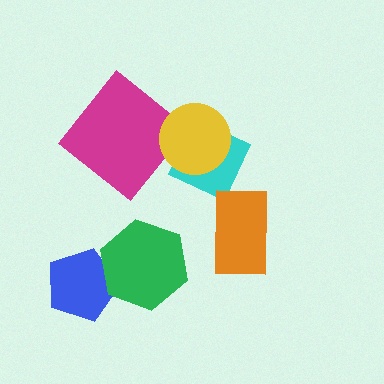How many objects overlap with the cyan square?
1 object overlaps with the cyan square.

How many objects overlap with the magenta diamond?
1 object overlaps with the magenta diamond.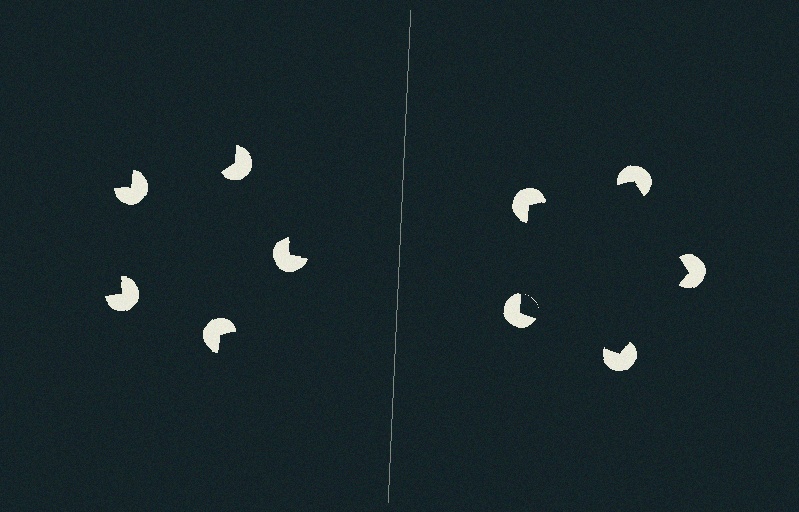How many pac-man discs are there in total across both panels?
10 — 5 on each side.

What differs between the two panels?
The pac-man discs are positioned identically on both sides; only the wedge orientations differ. On the right they align to a pentagon; on the left they are misaligned.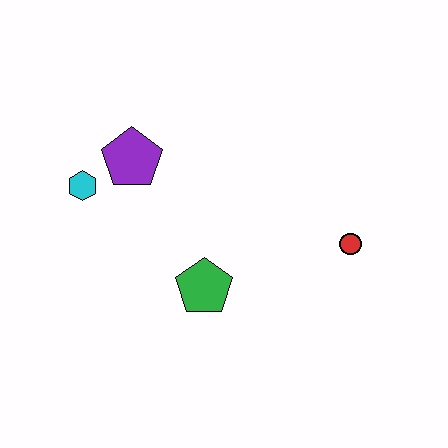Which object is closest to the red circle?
The green pentagon is closest to the red circle.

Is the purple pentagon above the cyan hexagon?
Yes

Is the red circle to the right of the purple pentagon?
Yes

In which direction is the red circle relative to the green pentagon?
The red circle is to the right of the green pentagon.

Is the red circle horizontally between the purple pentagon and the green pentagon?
No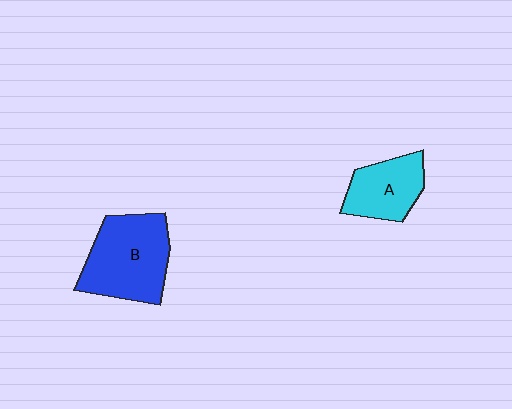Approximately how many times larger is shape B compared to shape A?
Approximately 1.6 times.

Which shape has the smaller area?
Shape A (cyan).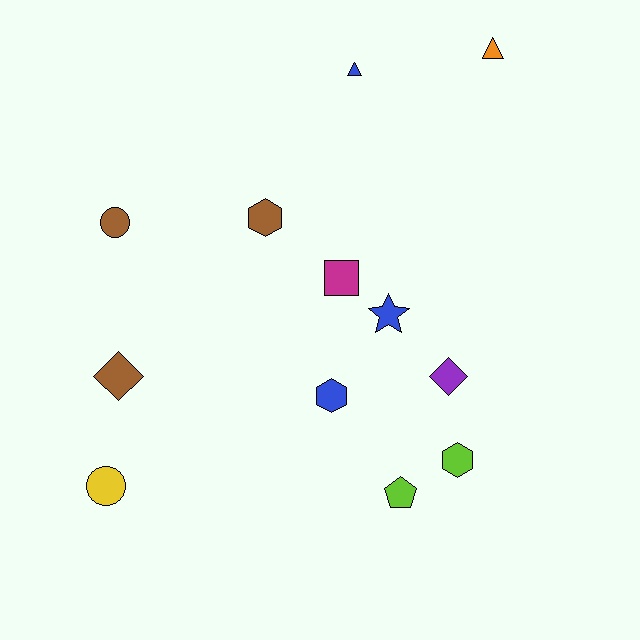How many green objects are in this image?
There are no green objects.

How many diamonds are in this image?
There are 2 diamonds.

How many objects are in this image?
There are 12 objects.